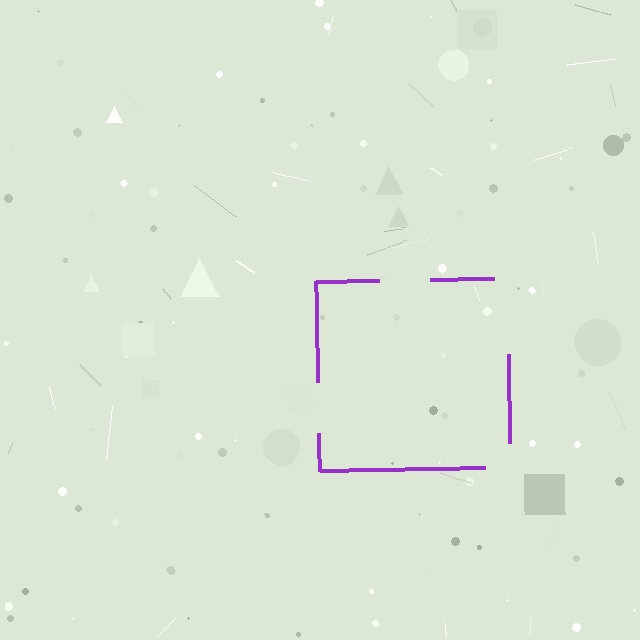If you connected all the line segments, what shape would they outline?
They would outline a square.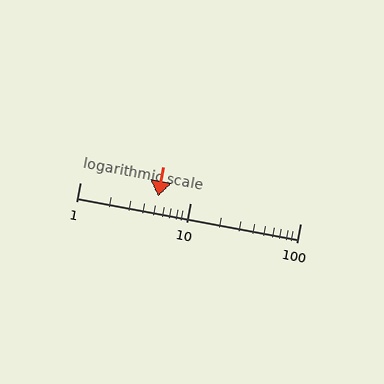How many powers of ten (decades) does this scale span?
The scale spans 2 decades, from 1 to 100.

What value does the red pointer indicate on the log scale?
The pointer indicates approximately 5.1.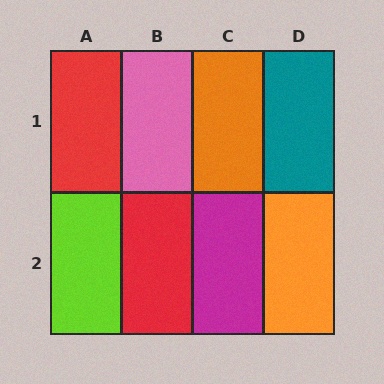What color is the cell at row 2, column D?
Orange.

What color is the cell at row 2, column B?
Red.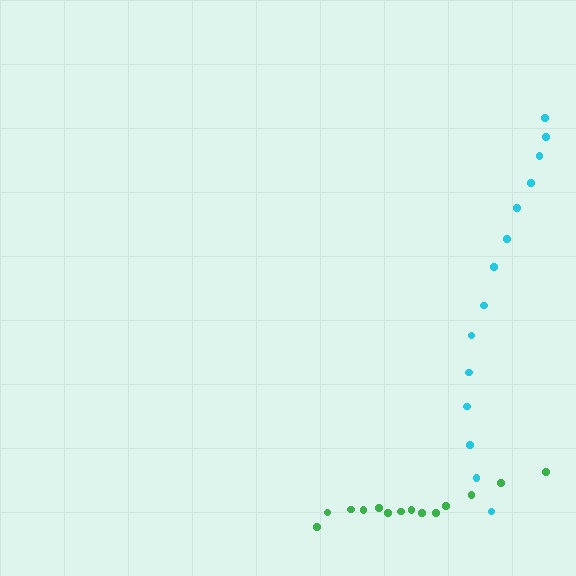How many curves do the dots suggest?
There are 2 distinct paths.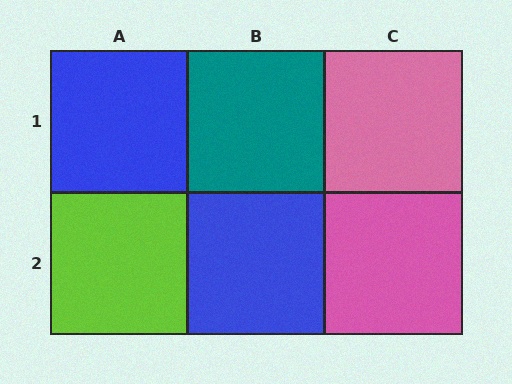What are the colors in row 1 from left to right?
Blue, teal, pink.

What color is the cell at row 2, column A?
Lime.